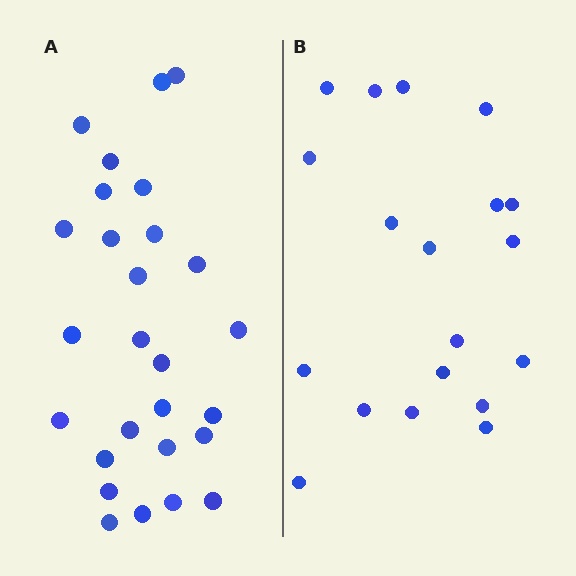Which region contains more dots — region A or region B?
Region A (the left region) has more dots.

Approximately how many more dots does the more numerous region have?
Region A has roughly 8 or so more dots than region B.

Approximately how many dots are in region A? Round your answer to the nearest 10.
About 30 dots. (The exact count is 27, which rounds to 30.)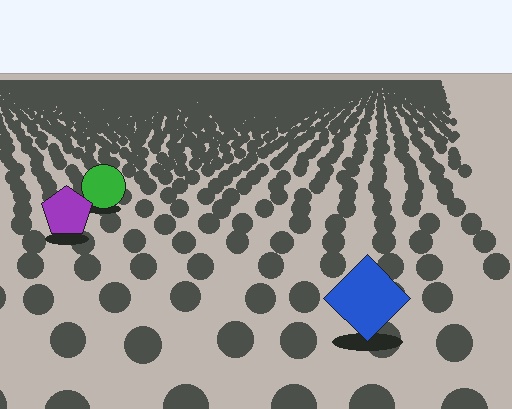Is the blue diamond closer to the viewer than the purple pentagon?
Yes. The blue diamond is closer — you can tell from the texture gradient: the ground texture is coarser near it.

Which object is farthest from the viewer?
The green circle is farthest from the viewer. It appears smaller and the ground texture around it is denser.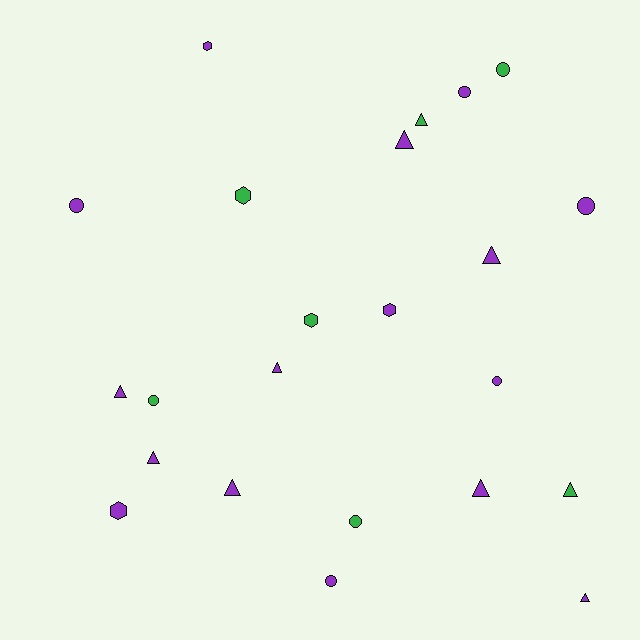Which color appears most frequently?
Purple, with 16 objects.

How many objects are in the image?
There are 23 objects.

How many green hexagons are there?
There are 2 green hexagons.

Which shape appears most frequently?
Triangle, with 10 objects.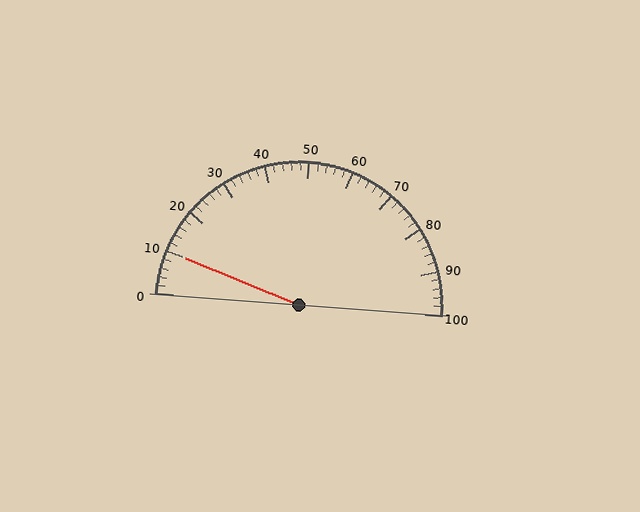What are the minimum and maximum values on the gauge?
The gauge ranges from 0 to 100.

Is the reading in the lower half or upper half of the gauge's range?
The reading is in the lower half of the range (0 to 100).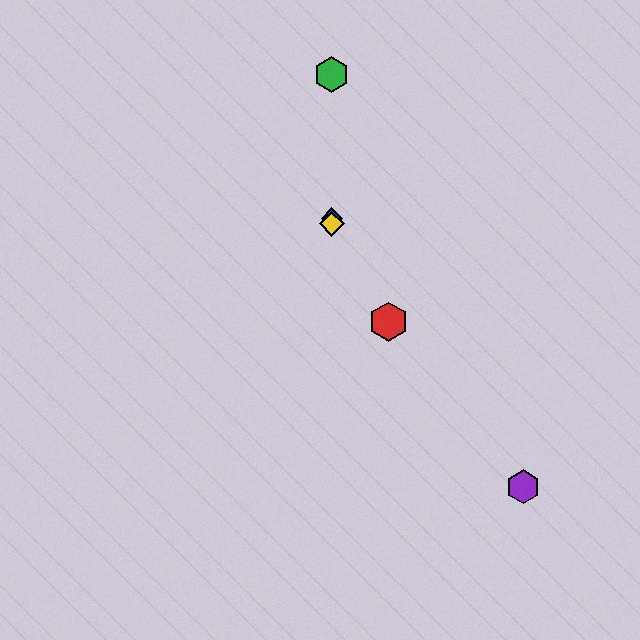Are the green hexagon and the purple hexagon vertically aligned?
No, the green hexagon is at x≈332 and the purple hexagon is at x≈523.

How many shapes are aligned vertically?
3 shapes (the blue diamond, the green hexagon, the yellow diamond) are aligned vertically.